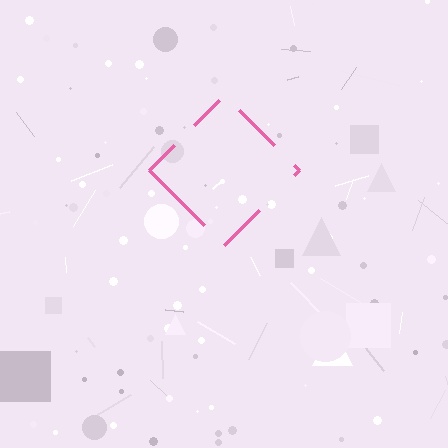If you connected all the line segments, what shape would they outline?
They would outline a diamond.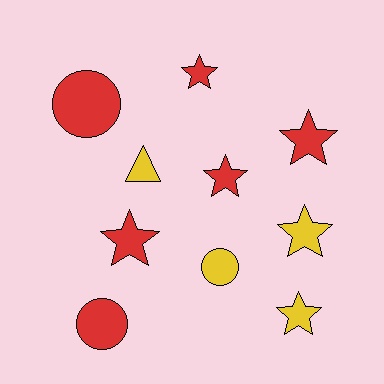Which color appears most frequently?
Red, with 6 objects.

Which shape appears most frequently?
Star, with 6 objects.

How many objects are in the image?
There are 10 objects.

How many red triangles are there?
There are no red triangles.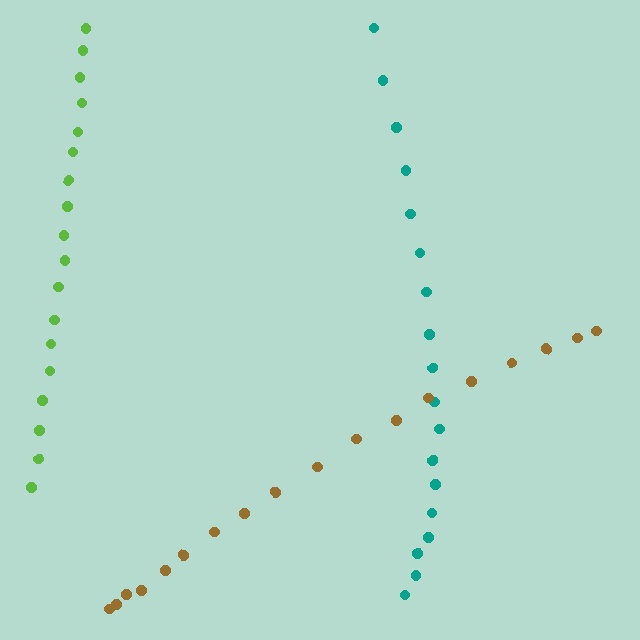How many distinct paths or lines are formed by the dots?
There are 3 distinct paths.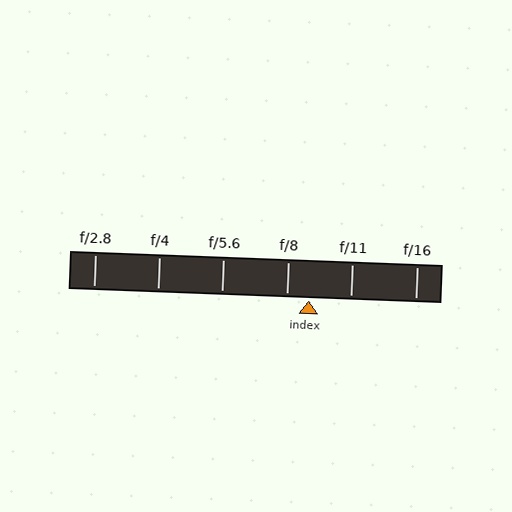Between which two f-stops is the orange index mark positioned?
The index mark is between f/8 and f/11.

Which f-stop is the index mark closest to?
The index mark is closest to f/8.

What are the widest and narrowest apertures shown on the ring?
The widest aperture shown is f/2.8 and the narrowest is f/16.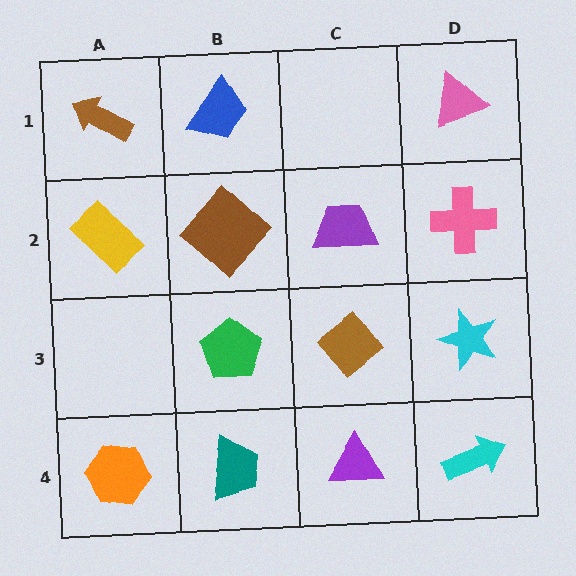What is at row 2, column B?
A brown diamond.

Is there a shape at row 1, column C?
No, that cell is empty.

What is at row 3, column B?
A green pentagon.